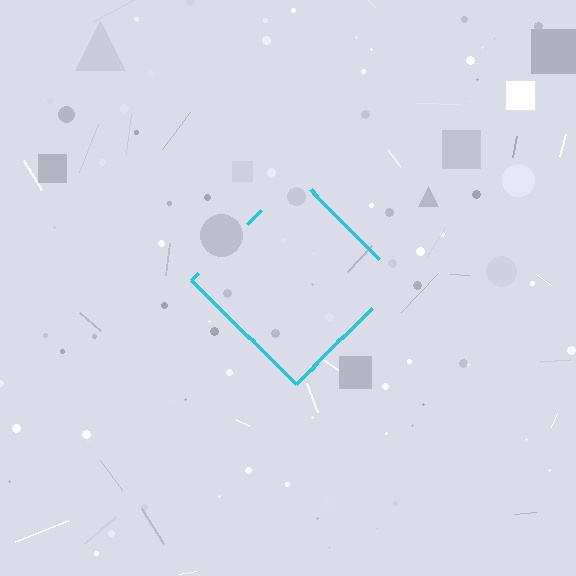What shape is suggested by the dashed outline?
The dashed outline suggests a diamond.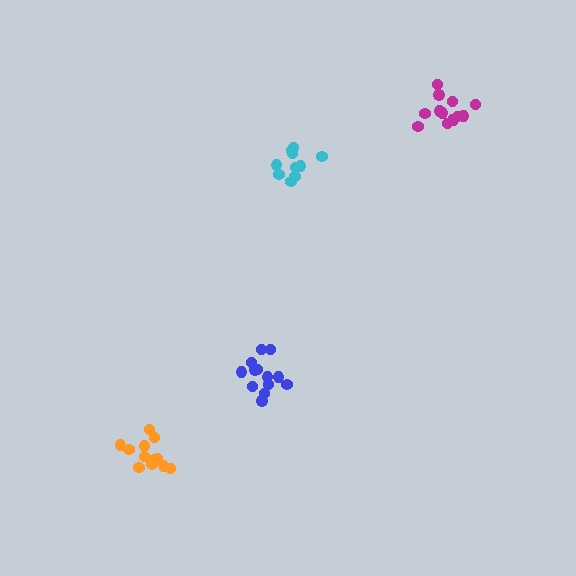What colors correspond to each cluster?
The clusters are colored: blue, cyan, orange, magenta.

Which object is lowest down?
The orange cluster is bottommost.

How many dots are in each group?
Group 1: 13 dots, Group 2: 10 dots, Group 3: 12 dots, Group 4: 13 dots (48 total).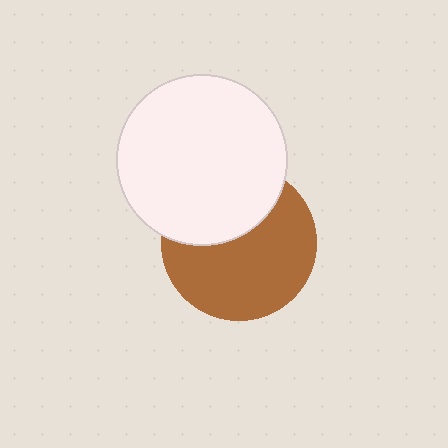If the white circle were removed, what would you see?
You would see the complete brown circle.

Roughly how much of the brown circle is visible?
About half of it is visible (roughly 63%).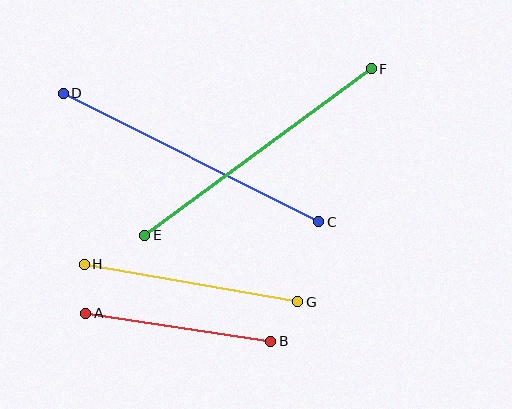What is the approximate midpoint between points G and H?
The midpoint is at approximately (191, 283) pixels.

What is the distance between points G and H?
The distance is approximately 217 pixels.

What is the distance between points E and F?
The distance is approximately 281 pixels.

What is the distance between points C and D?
The distance is approximately 286 pixels.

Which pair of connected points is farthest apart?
Points C and D are farthest apart.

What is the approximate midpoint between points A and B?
The midpoint is at approximately (178, 327) pixels.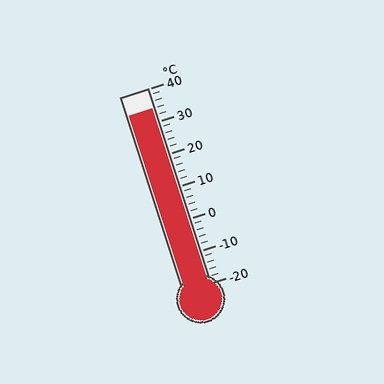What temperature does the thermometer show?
The thermometer shows approximately 34°C.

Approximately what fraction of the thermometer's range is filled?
The thermometer is filled to approximately 90% of its range.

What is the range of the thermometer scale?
The thermometer scale ranges from -20°C to 40°C.